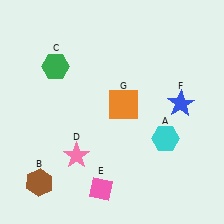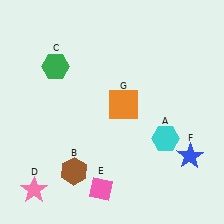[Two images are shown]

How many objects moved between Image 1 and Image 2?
3 objects moved between the two images.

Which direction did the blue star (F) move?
The blue star (F) moved down.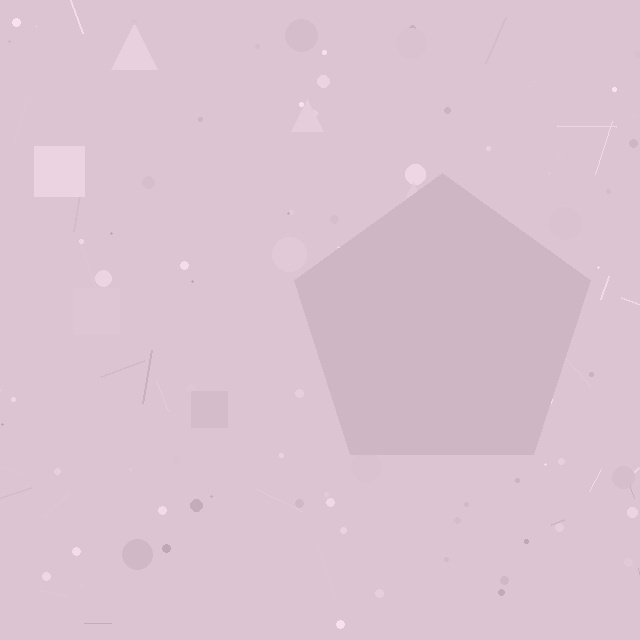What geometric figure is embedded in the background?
A pentagon is embedded in the background.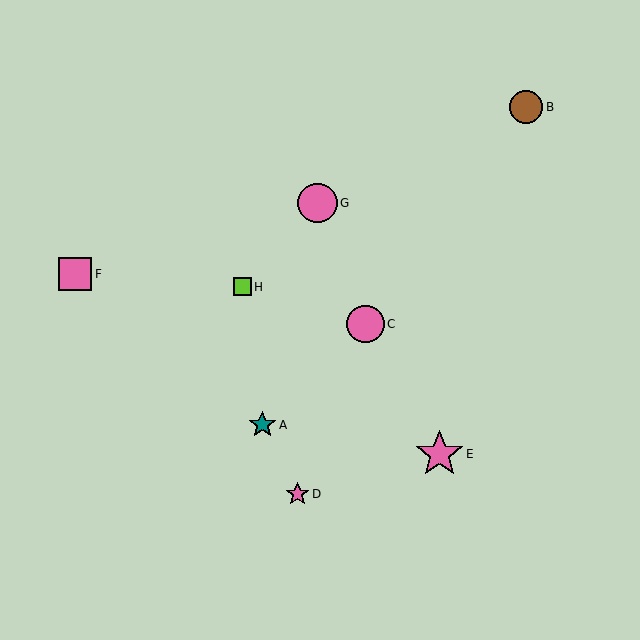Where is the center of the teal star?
The center of the teal star is at (262, 425).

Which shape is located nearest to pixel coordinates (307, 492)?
The pink star (labeled D) at (297, 494) is nearest to that location.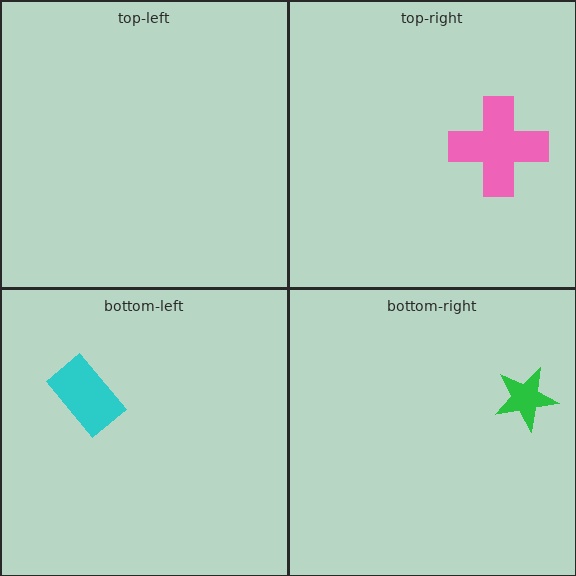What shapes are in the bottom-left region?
The cyan rectangle.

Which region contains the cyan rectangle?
The bottom-left region.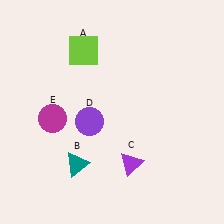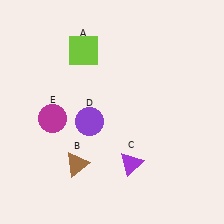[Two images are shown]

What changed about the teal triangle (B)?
In Image 1, B is teal. In Image 2, it changed to brown.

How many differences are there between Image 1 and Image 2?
There is 1 difference between the two images.